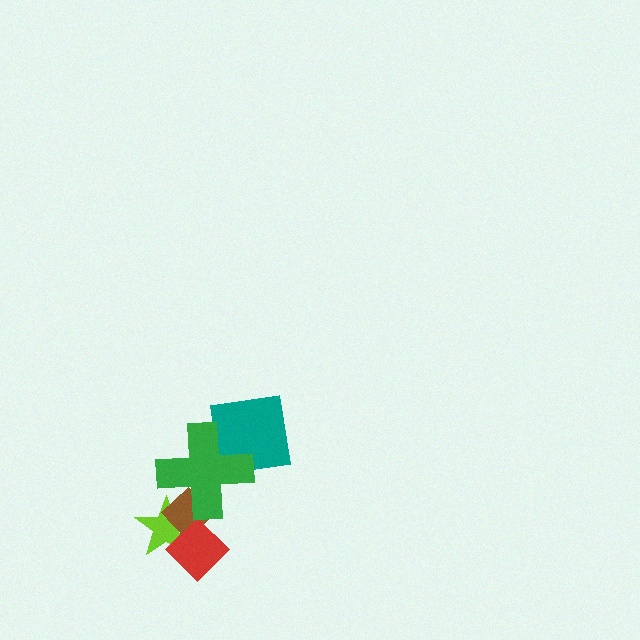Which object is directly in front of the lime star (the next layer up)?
The brown diamond is directly in front of the lime star.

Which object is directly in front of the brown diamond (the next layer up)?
The red diamond is directly in front of the brown diamond.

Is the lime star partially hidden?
Yes, it is partially covered by another shape.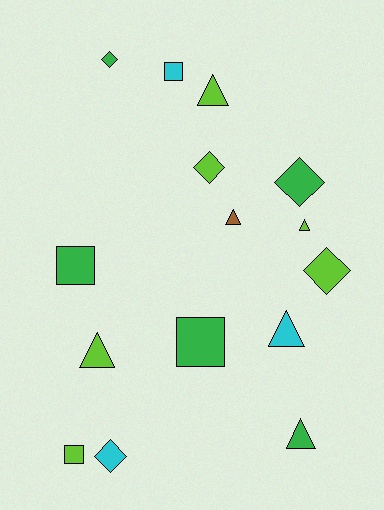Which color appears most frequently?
Lime, with 6 objects.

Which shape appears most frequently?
Triangle, with 6 objects.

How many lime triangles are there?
There are 3 lime triangles.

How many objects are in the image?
There are 15 objects.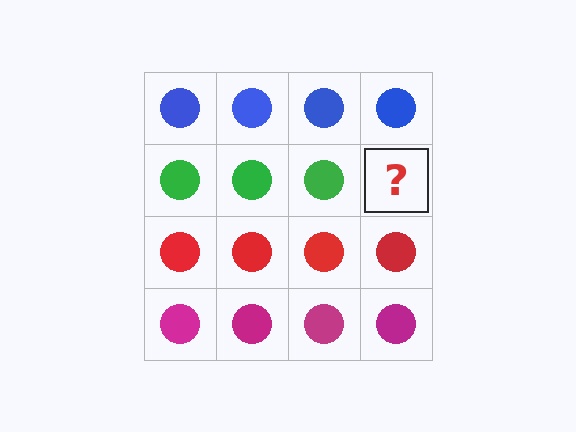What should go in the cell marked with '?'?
The missing cell should contain a green circle.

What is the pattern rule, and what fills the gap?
The rule is that each row has a consistent color. The gap should be filled with a green circle.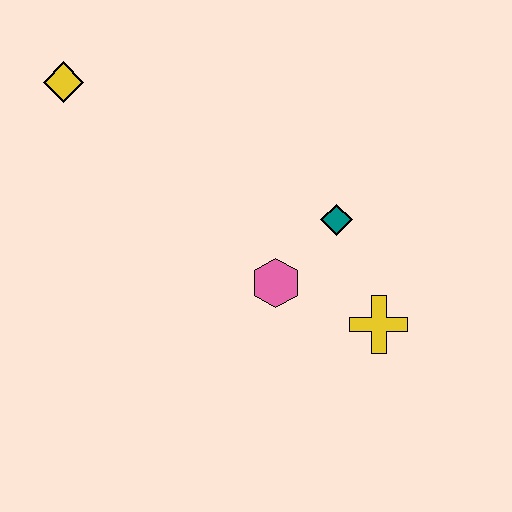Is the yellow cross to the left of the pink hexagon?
No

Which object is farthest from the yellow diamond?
The yellow cross is farthest from the yellow diamond.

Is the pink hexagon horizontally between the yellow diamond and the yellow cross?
Yes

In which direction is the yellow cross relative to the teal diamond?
The yellow cross is below the teal diamond.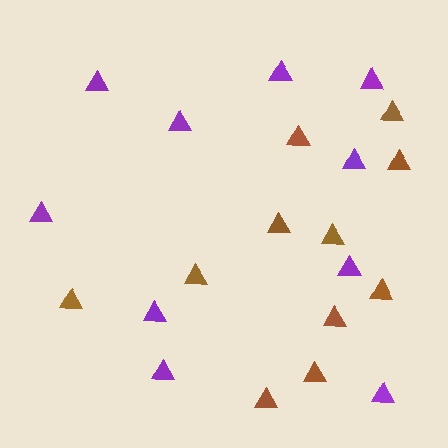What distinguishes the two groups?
There are 2 groups: one group of brown triangles (11) and one group of purple triangles (10).